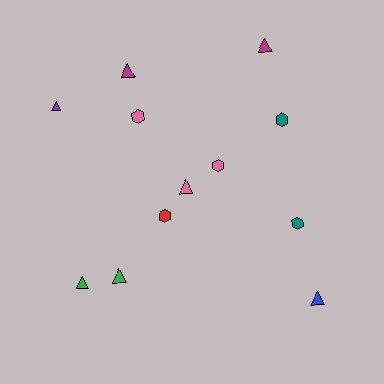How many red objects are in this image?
There is 1 red object.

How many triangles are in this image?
There are 7 triangles.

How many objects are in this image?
There are 12 objects.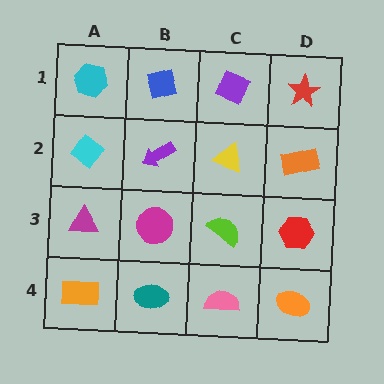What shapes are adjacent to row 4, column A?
A magenta triangle (row 3, column A), a teal ellipse (row 4, column B).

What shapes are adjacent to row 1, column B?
A purple arrow (row 2, column B), a cyan hexagon (row 1, column A), a purple diamond (row 1, column C).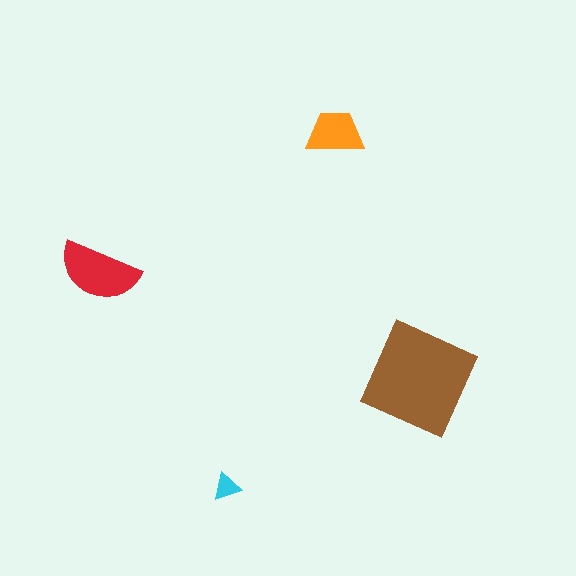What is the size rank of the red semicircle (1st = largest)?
2nd.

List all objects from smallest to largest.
The cyan triangle, the orange trapezoid, the red semicircle, the brown diamond.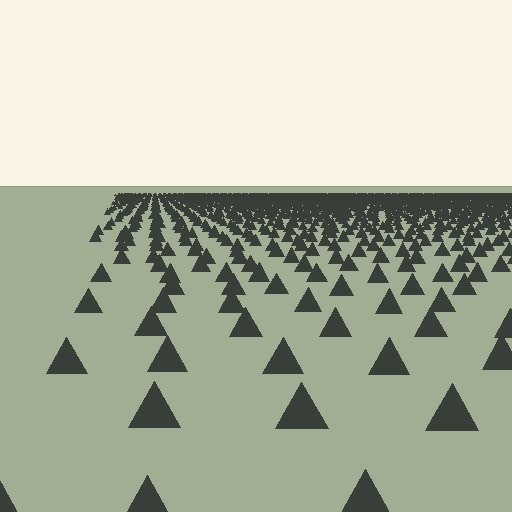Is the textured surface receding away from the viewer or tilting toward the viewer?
The surface is receding away from the viewer. Texture elements get smaller and denser toward the top.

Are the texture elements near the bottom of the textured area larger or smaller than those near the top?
Larger. Near the bottom, elements are closer to the viewer and appear at a bigger on-screen size.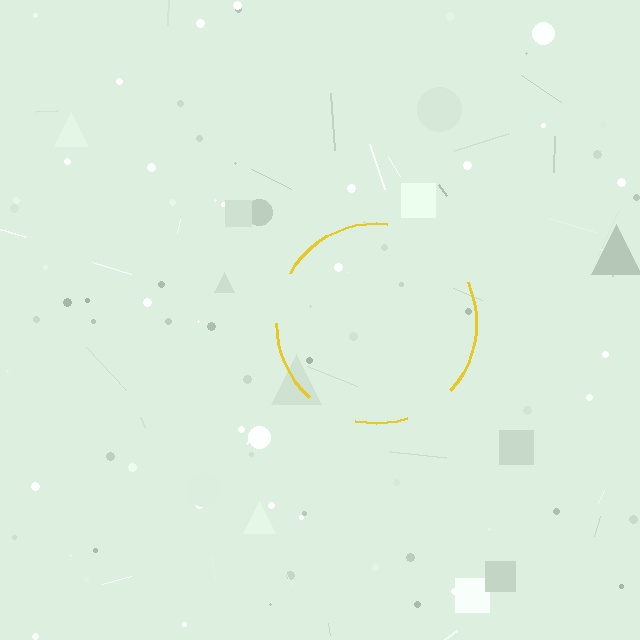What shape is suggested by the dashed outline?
The dashed outline suggests a circle.